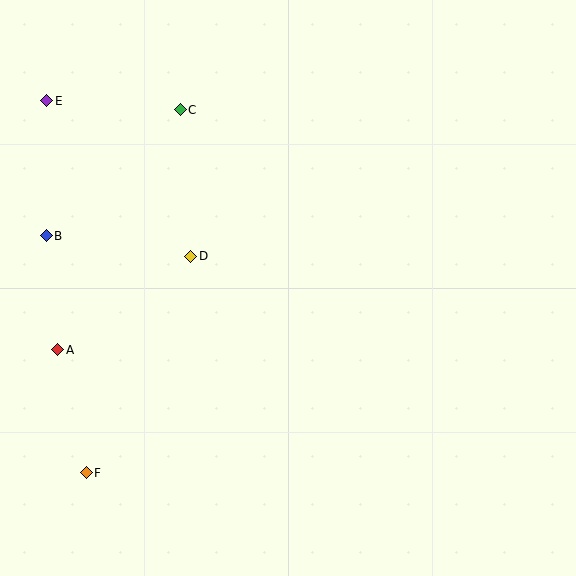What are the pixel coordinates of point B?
Point B is at (46, 236).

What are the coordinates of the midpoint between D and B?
The midpoint between D and B is at (119, 246).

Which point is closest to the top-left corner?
Point E is closest to the top-left corner.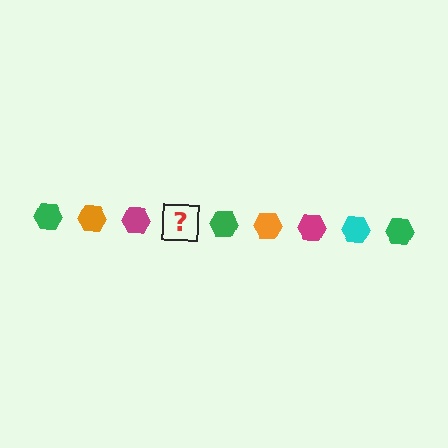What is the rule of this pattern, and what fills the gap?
The rule is that the pattern cycles through green, orange, magenta, cyan hexagons. The gap should be filled with a cyan hexagon.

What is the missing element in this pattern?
The missing element is a cyan hexagon.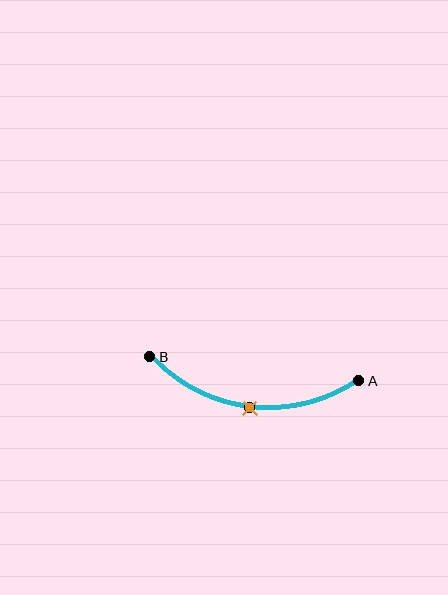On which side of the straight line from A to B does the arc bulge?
The arc bulges below the straight line connecting A and B.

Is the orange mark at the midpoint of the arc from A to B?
Yes. The orange mark lies on the arc at equal arc-length from both A and B — it is the arc midpoint.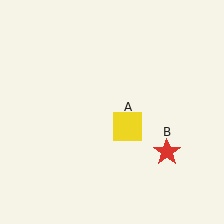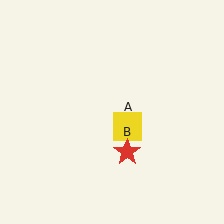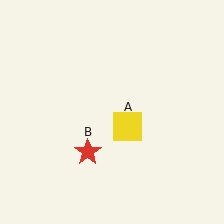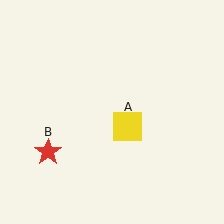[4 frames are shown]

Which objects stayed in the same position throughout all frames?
Yellow square (object A) remained stationary.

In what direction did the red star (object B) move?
The red star (object B) moved left.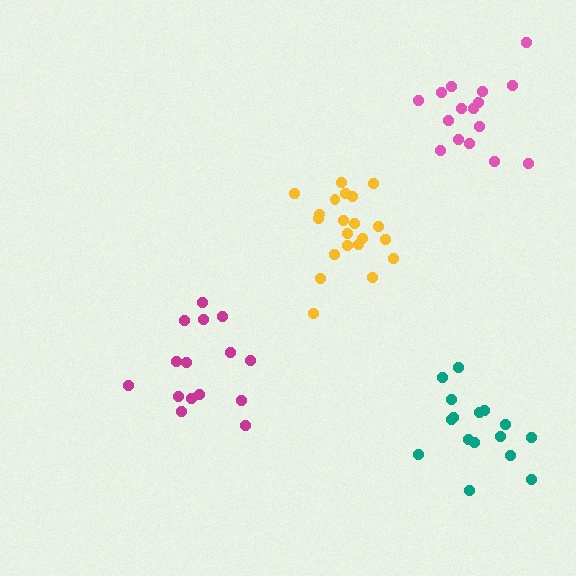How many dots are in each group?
Group 1: 15 dots, Group 2: 21 dots, Group 3: 16 dots, Group 4: 16 dots (68 total).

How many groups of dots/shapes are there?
There are 4 groups.